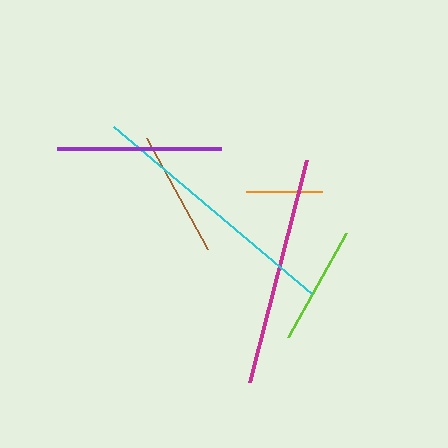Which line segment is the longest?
The cyan line is the longest at approximately 259 pixels.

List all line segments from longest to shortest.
From longest to shortest: cyan, magenta, purple, brown, lime, orange.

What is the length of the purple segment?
The purple segment is approximately 164 pixels long.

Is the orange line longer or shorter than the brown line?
The brown line is longer than the orange line.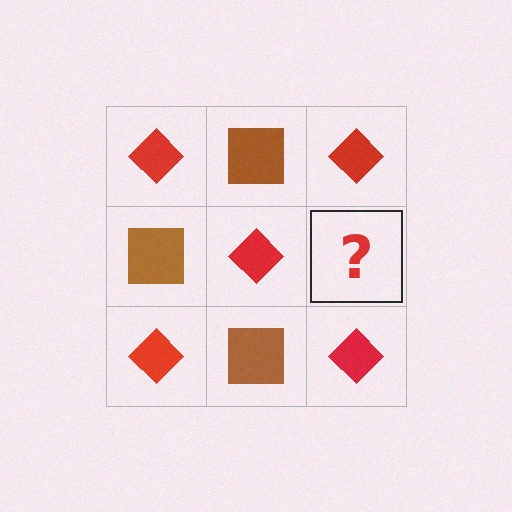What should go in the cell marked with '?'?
The missing cell should contain a brown square.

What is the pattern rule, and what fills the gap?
The rule is that it alternates red diamond and brown square in a checkerboard pattern. The gap should be filled with a brown square.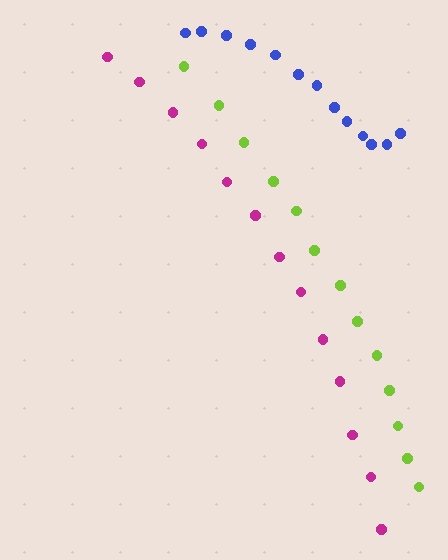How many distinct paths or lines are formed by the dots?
There are 3 distinct paths.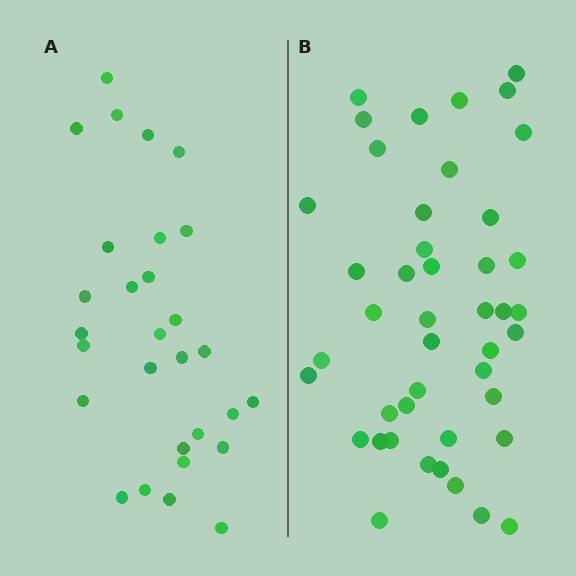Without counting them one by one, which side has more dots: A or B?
Region B (the right region) has more dots.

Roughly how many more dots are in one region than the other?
Region B has approximately 15 more dots than region A.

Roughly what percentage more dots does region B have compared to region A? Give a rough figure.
About 50% more.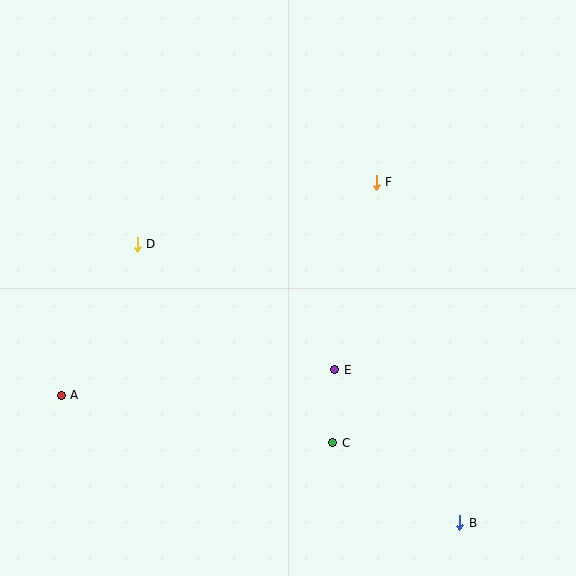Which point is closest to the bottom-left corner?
Point A is closest to the bottom-left corner.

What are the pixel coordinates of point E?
Point E is at (335, 370).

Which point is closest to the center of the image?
Point E at (335, 370) is closest to the center.